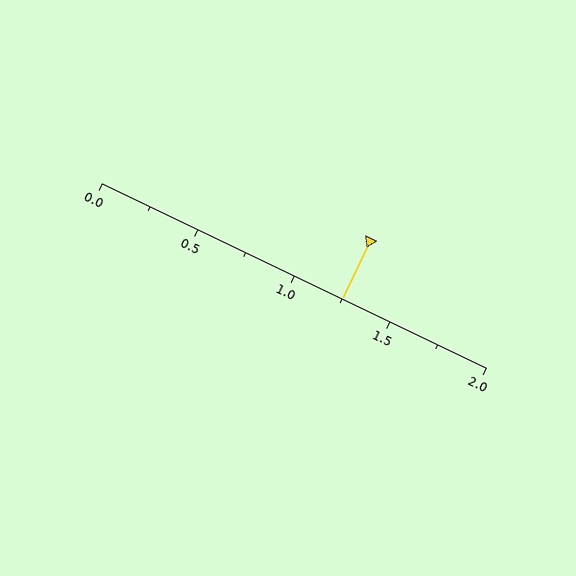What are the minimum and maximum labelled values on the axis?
The axis runs from 0.0 to 2.0.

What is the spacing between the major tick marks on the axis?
The major ticks are spaced 0.5 apart.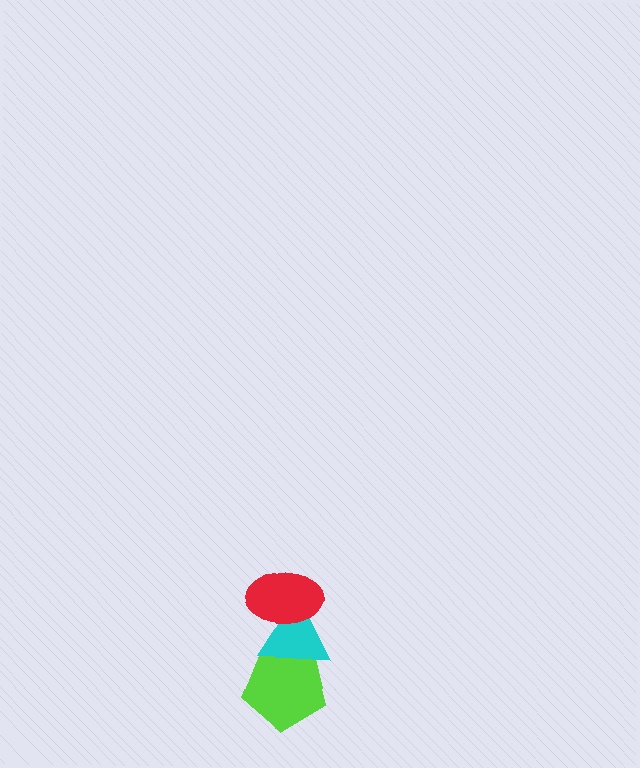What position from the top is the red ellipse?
The red ellipse is 1st from the top.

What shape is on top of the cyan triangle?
The red ellipse is on top of the cyan triangle.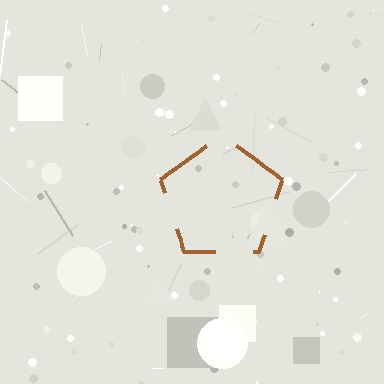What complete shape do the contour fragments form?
The contour fragments form a pentagon.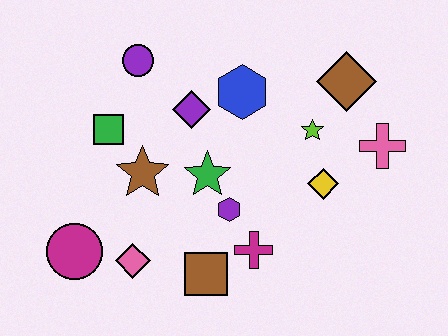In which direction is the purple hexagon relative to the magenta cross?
The purple hexagon is above the magenta cross.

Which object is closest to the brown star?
The green square is closest to the brown star.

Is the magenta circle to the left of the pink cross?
Yes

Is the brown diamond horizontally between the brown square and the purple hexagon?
No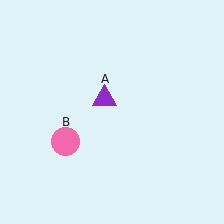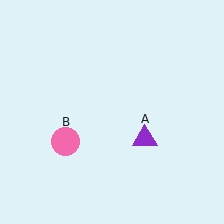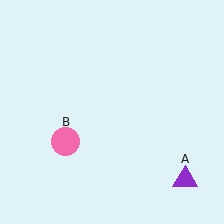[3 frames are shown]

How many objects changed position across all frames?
1 object changed position: purple triangle (object A).